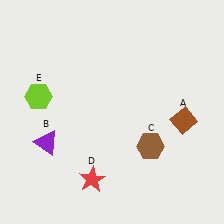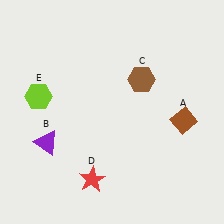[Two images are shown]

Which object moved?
The brown hexagon (C) moved up.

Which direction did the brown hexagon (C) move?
The brown hexagon (C) moved up.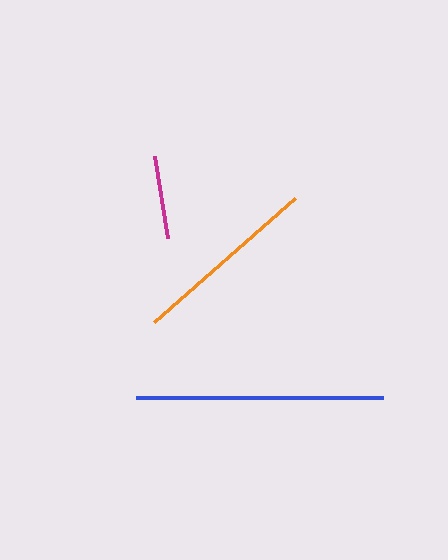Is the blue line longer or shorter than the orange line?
The blue line is longer than the orange line.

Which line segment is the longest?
The blue line is the longest at approximately 247 pixels.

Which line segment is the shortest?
The magenta line is the shortest at approximately 83 pixels.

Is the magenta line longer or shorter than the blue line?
The blue line is longer than the magenta line.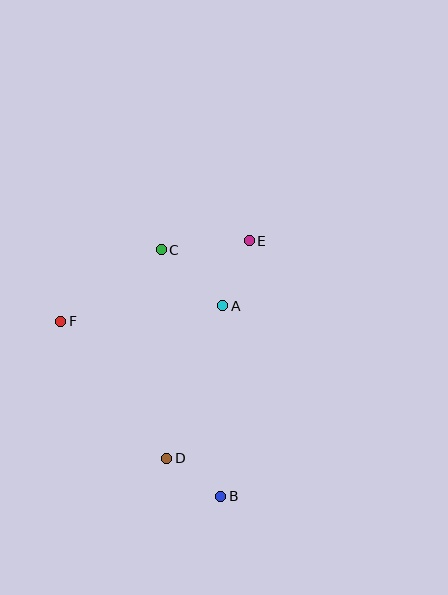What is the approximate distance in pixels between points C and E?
The distance between C and E is approximately 88 pixels.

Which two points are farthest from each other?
Points B and E are farthest from each other.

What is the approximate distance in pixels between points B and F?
The distance between B and F is approximately 237 pixels.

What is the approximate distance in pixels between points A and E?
The distance between A and E is approximately 70 pixels.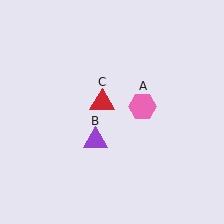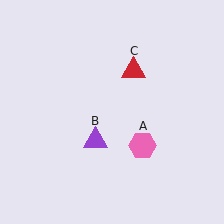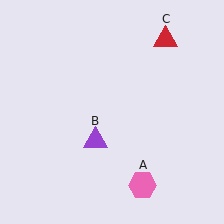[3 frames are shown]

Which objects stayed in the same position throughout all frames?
Purple triangle (object B) remained stationary.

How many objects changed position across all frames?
2 objects changed position: pink hexagon (object A), red triangle (object C).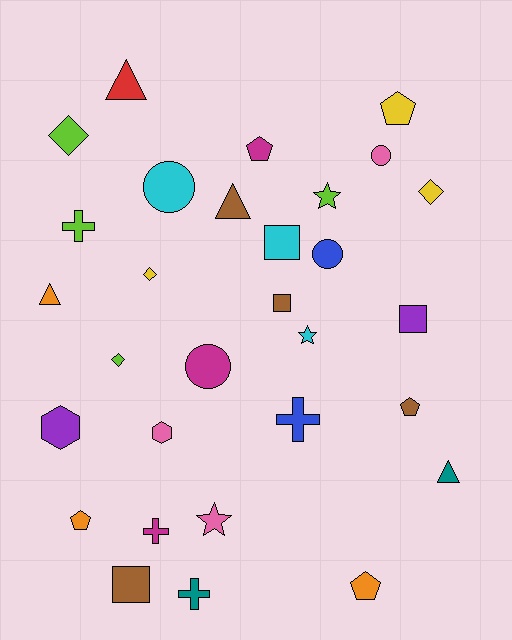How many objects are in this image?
There are 30 objects.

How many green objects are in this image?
There are no green objects.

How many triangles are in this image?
There are 4 triangles.